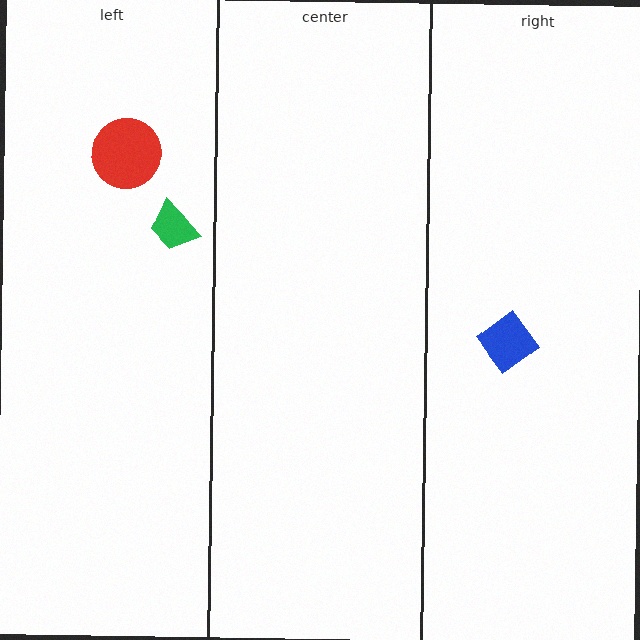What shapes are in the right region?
The blue diamond.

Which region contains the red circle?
The left region.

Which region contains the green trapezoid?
The left region.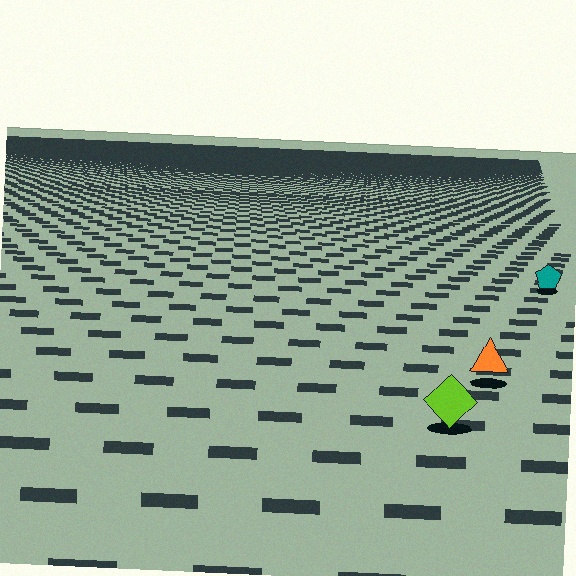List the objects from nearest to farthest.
From nearest to farthest: the lime diamond, the orange triangle, the teal pentagon.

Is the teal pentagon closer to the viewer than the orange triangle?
No. The orange triangle is closer — you can tell from the texture gradient: the ground texture is coarser near it.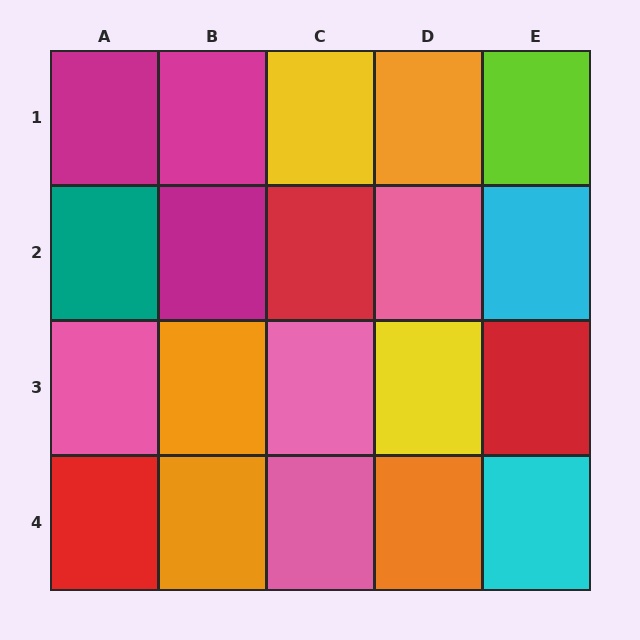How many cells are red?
3 cells are red.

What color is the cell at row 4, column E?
Cyan.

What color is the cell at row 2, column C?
Red.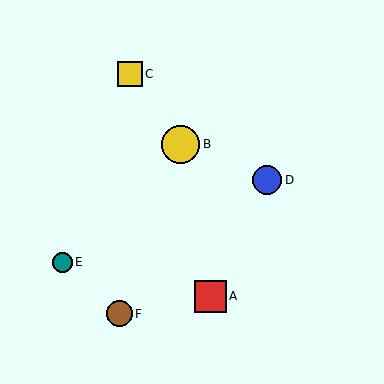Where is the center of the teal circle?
The center of the teal circle is at (62, 262).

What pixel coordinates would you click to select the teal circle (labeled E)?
Click at (62, 262) to select the teal circle E.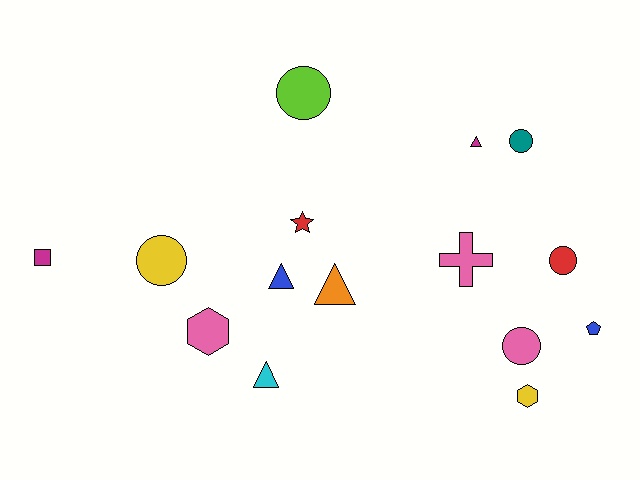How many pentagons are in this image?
There is 1 pentagon.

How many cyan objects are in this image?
There is 1 cyan object.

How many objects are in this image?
There are 15 objects.